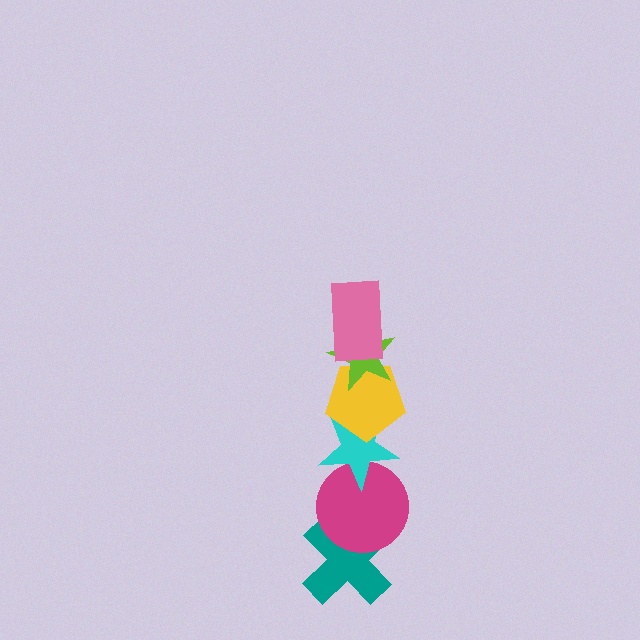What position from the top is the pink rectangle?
The pink rectangle is 1st from the top.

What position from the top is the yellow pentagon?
The yellow pentagon is 3rd from the top.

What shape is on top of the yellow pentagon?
The lime star is on top of the yellow pentagon.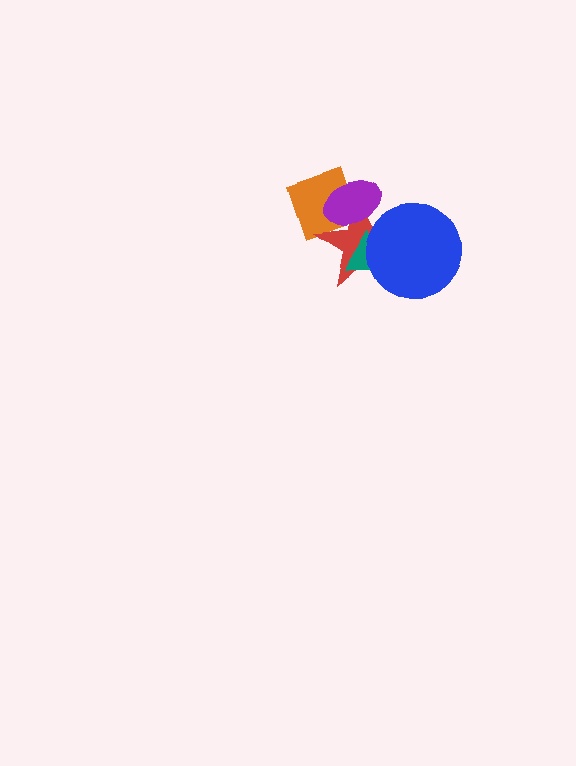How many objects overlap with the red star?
4 objects overlap with the red star.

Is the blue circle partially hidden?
No, no other shape covers it.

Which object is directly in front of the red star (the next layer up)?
The purple ellipse is directly in front of the red star.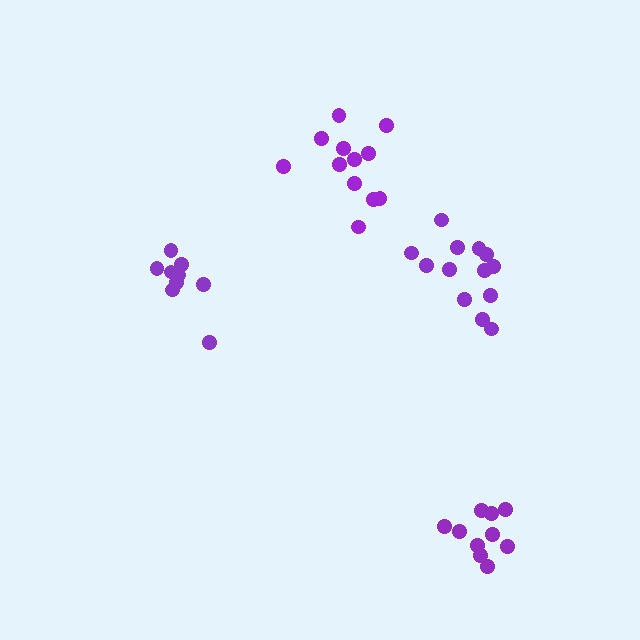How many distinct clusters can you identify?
There are 4 distinct clusters.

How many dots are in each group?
Group 1: 10 dots, Group 2: 9 dots, Group 3: 13 dots, Group 4: 12 dots (44 total).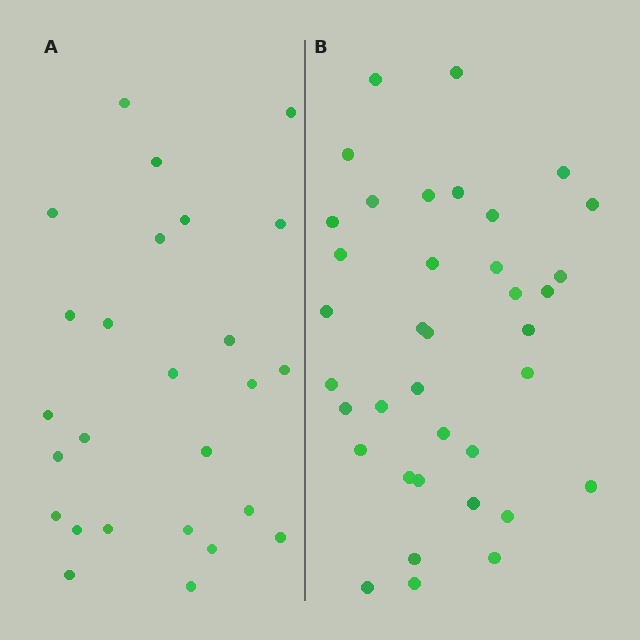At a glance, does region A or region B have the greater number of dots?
Region B (the right region) has more dots.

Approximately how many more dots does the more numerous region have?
Region B has roughly 12 or so more dots than region A.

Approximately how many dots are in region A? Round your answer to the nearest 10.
About 30 dots. (The exact count is 26, which rounds to 30.)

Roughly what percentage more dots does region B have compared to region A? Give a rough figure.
About 40% more.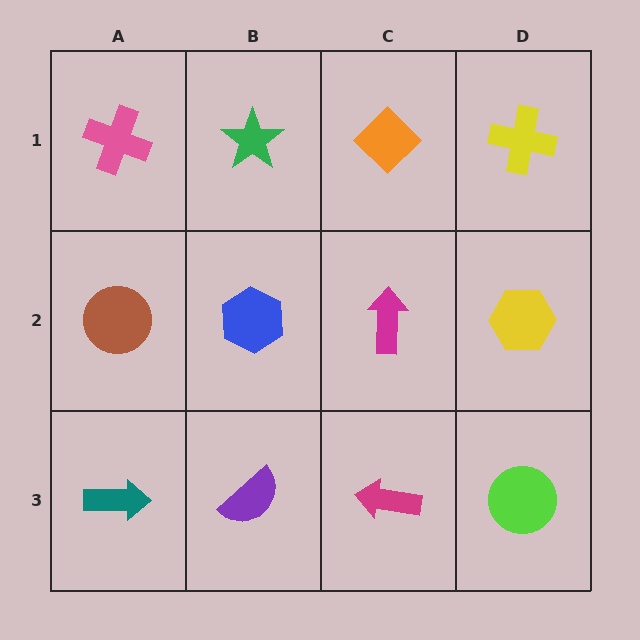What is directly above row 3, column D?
A yellow hexagon.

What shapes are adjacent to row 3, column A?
A brown circle (row 2, column A), a purple semicircle (row 3, column B).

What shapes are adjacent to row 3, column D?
A yellow hexagon (row 2, column D), a magenta arrow (row 3, column C).